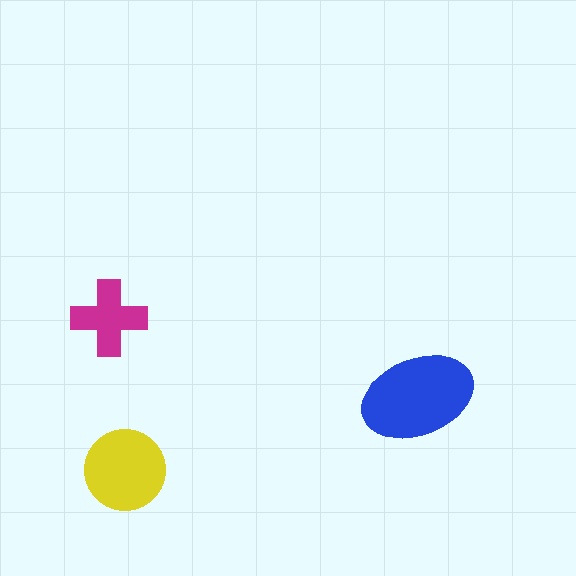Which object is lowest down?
The yellow circle is bottommost.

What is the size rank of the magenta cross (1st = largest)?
3rd.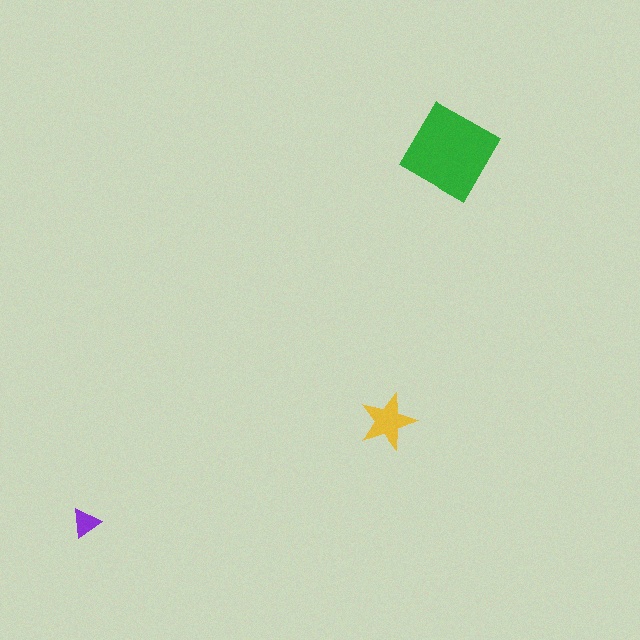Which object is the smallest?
The purple triangle.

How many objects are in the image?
There are 3 objects in the image.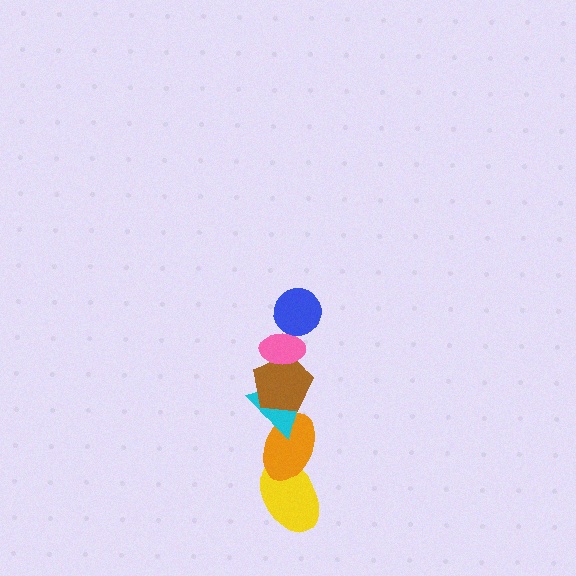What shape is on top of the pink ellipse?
The blue circle is on top of the pink ellipse.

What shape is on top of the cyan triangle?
The brown pentagon is on top of the cyan triangle.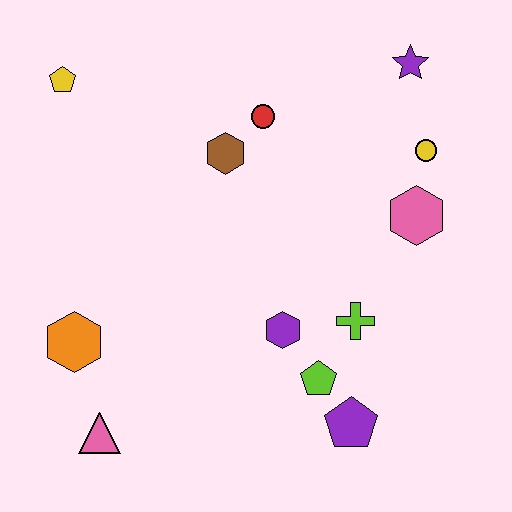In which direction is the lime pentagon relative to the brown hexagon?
The lime pentagon is below the brown hexagon.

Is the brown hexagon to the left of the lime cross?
Yes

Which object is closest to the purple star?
The yellow circle is closest to the purple star.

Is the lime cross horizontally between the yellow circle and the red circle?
Yes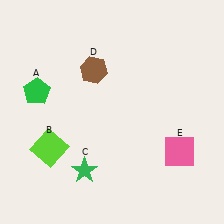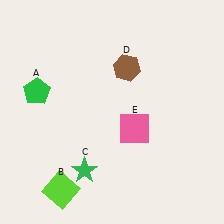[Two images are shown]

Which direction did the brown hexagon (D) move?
The brown hexagon (D) moved right.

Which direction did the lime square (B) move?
The lime square (B) moved down.